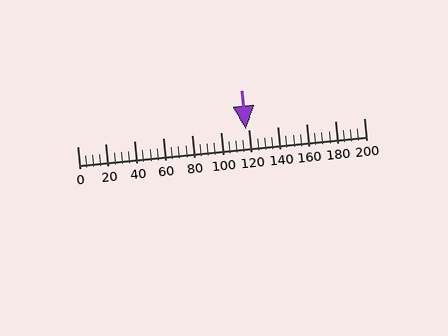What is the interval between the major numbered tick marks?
The major tick marks are spaced 20 units apart.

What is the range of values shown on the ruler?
The ruler shows values from 0 to 200.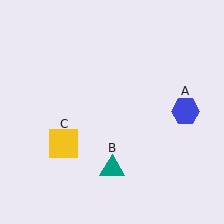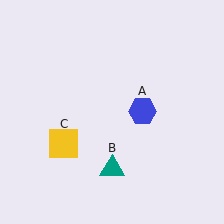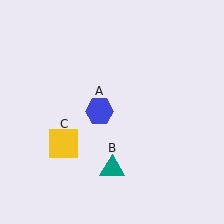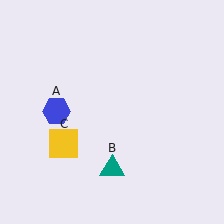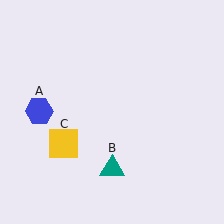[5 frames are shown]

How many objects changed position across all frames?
1 object changed position: blue hexagon (object A).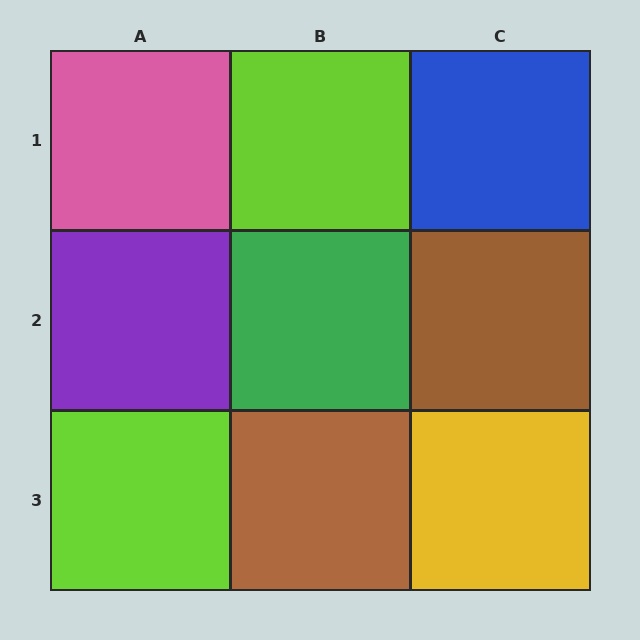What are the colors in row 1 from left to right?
Pink, lime, blue.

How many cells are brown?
2 cells are brown.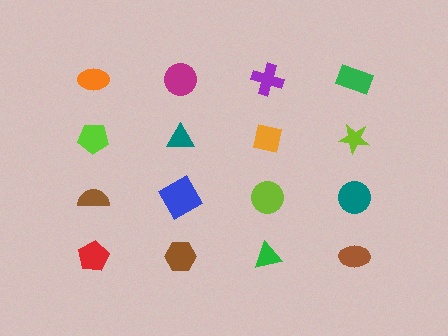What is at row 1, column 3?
A purple cross.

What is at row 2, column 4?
A lime star.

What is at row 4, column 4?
A brown ellipse.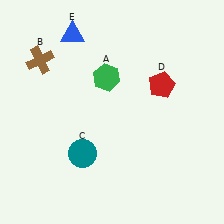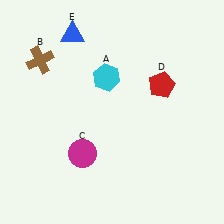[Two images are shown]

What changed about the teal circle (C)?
In Image 1, C is teal. In Image 2, it changed to magenta.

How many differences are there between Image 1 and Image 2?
There are 2 differences between the two images.